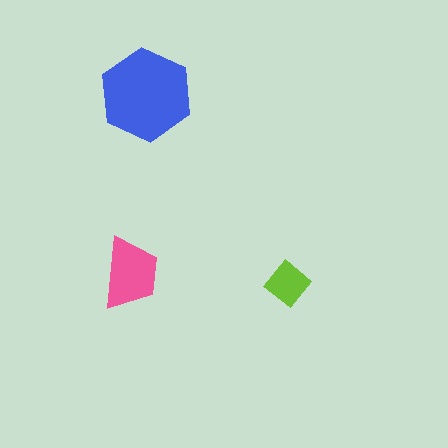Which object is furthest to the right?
The lime diamond is rightmost.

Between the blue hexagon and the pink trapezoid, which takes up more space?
The blue hexagon.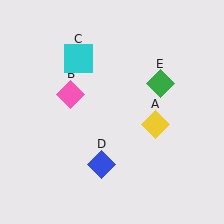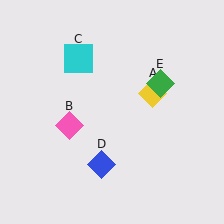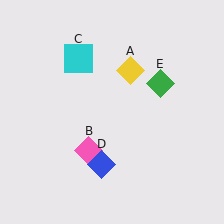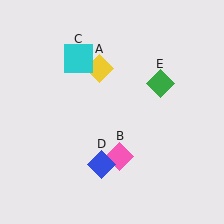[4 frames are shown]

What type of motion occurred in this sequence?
The yellow diamond (object A), pink diamond (object B) rotated counterclockwise around the center of the scene.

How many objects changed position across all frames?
2 objects changed position: yellow diamond (object A), pink diamond (object B).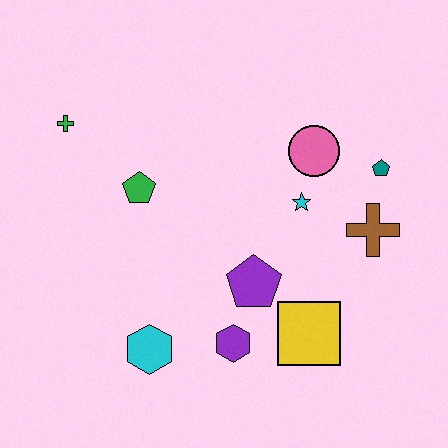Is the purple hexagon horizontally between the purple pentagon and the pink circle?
No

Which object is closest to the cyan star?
The pink circle is closest to the cyan star.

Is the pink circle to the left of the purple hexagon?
No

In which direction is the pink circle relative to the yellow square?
The pink circle is above the yellow square.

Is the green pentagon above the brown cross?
Yes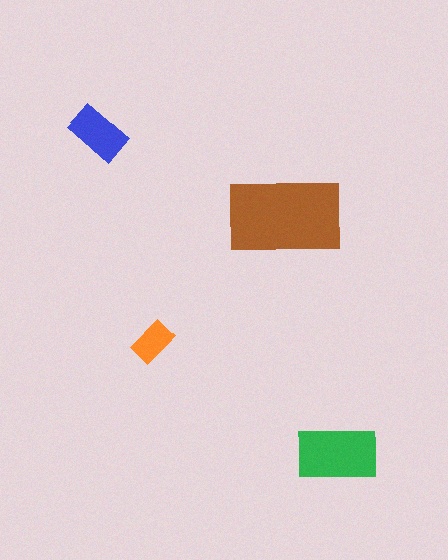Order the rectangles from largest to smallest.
the brown one, the green one, the blue one, the orange one.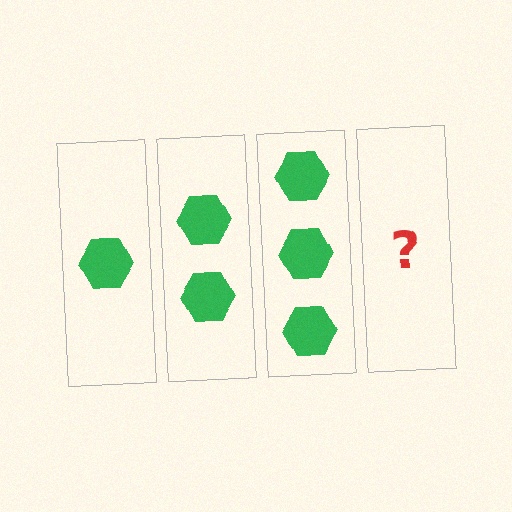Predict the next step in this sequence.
The next step is 4 hexagons.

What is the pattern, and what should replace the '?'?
The pattern is that each step adds one more hexagon. The '?' should be 4 hexagons.